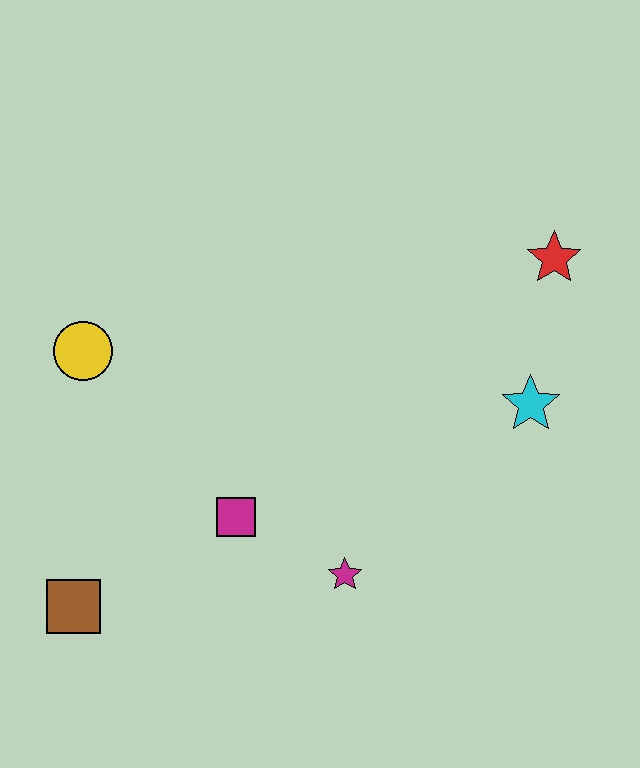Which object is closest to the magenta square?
The magenta star is closest to the magenta square.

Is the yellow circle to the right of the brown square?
Yes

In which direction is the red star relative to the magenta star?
The red star is above the magenta star.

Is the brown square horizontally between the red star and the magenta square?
No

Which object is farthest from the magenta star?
The red star is farthest from the magenta star.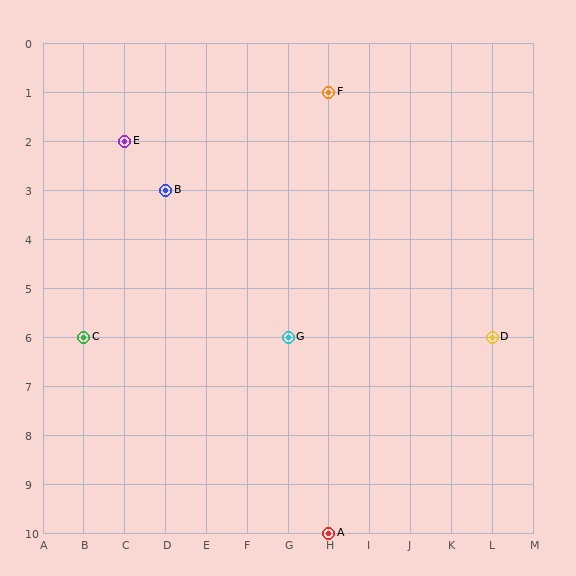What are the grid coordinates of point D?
Point D is at grid coordinates (L, 6).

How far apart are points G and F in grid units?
Points G and F are 1 column and 5 rows apart (about 5.1 grid units diagonally).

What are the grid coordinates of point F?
Point F is at grid coordinates (H, 1).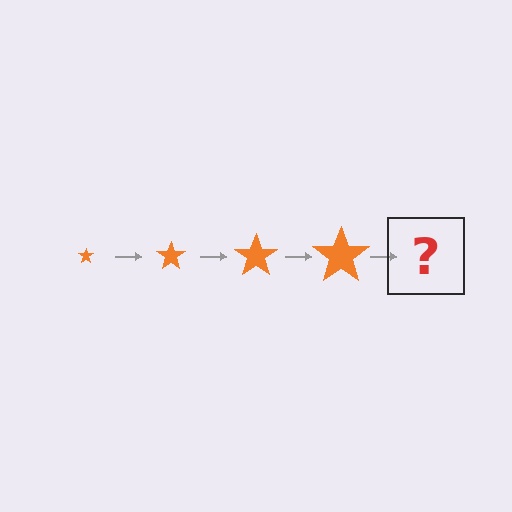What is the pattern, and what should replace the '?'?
The pattern is that the star gets progressively larger each step. The '?' should be an orange star, larger than the previous one.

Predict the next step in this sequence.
The next step is an orange star, larger than the previous one.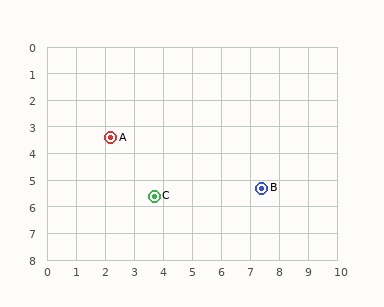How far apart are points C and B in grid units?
Points C and B are about 3.7 grid units apart.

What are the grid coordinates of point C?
Point C is at approximately (3.7, 5.6).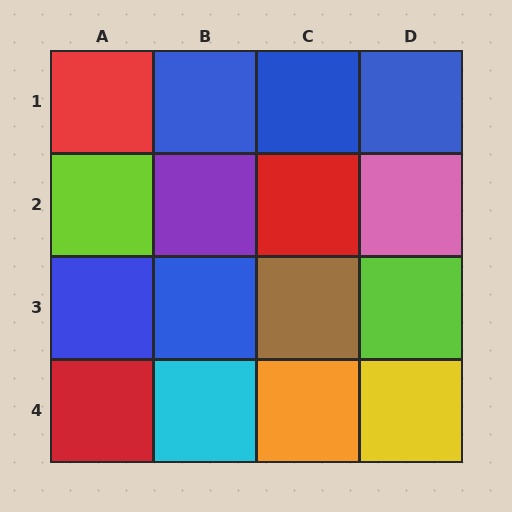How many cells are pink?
1 cell is pink.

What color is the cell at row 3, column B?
Blue.